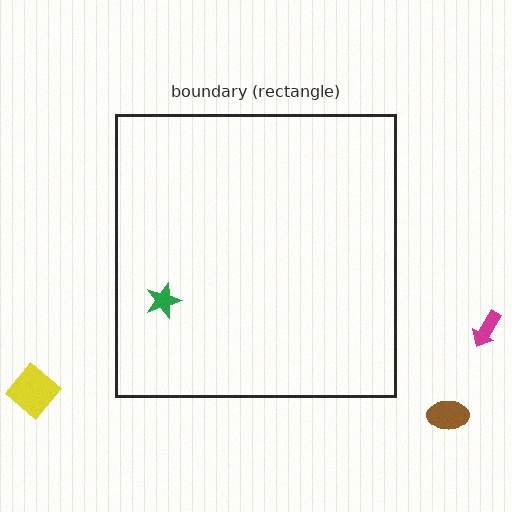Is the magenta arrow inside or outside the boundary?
Outside.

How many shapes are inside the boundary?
1 inside, 3 outside.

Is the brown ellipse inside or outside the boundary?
Outside.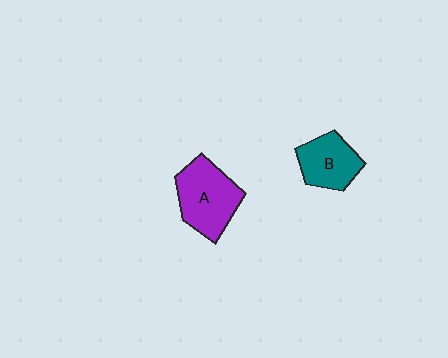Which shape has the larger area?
Shape A (purple).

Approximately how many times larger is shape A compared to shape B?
Approximately 1.4 times.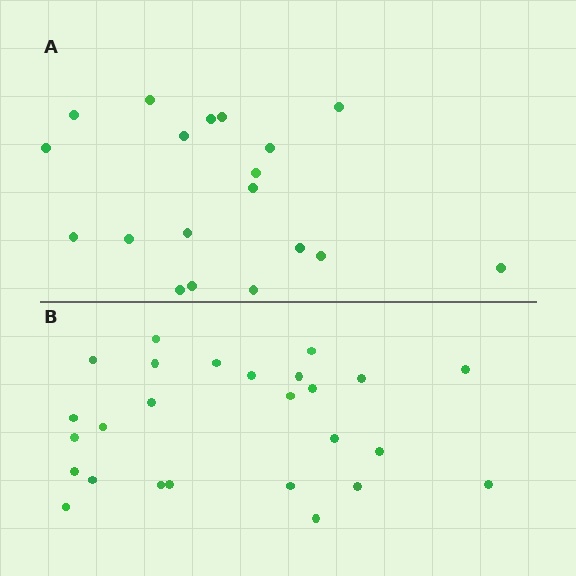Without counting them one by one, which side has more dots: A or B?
Region B (the bottom region) has more dots.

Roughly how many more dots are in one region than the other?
Region B has roughly 8 or so more dots than region A.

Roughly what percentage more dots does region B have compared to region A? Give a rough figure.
About 35% more.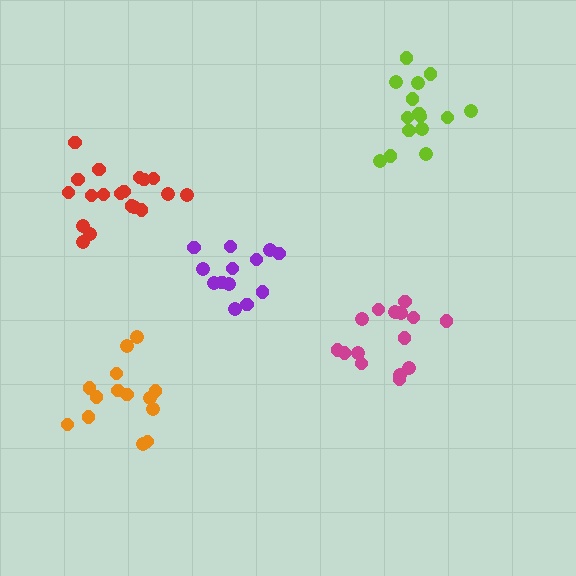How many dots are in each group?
Group 1: 15 dots, Group 2: 19 dots, Group 3: 14 dots, Group 4: 13 dots, Group 5: 15 dots (76 total).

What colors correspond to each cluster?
The clusters are colored: magenta, red, orange, purple, lime.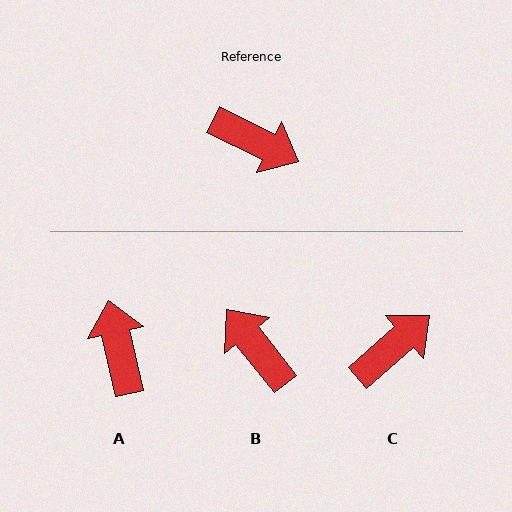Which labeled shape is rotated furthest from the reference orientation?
B, about 154 degrees away.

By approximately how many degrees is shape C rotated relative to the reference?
Approximately 67 degrees counter-clockwise.